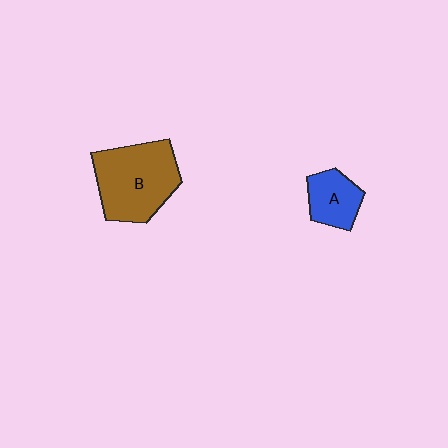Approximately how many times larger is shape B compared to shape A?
Approximately 2.1 times.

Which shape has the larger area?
Shape B (brown).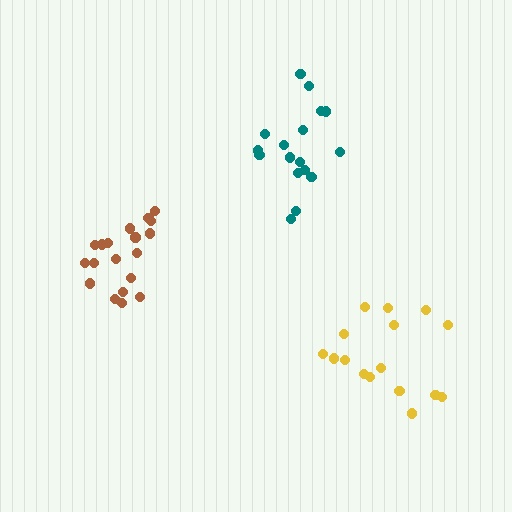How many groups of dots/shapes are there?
There are 3 groups.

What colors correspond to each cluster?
The clusters are colored: brown, teal, yellow.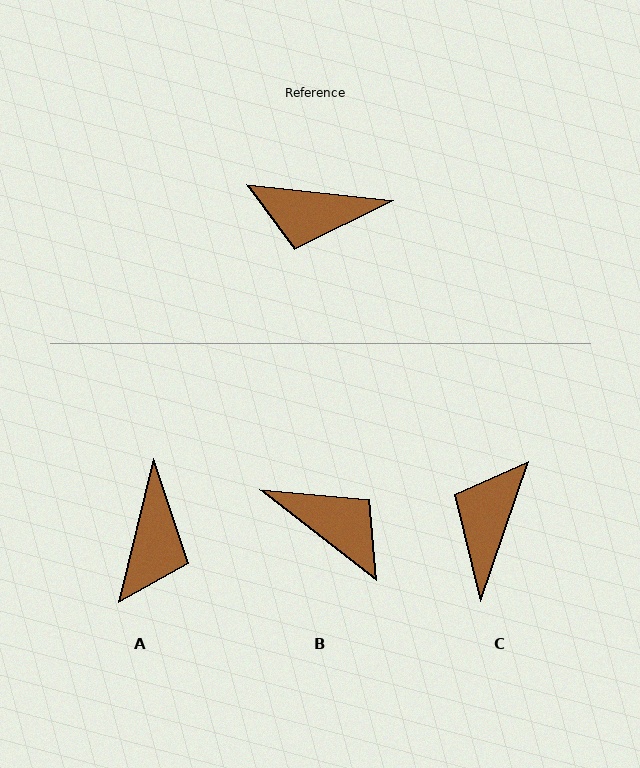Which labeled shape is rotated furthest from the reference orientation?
B, about 148 degrees away.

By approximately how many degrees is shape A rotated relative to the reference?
Approximately 82 degrees counter-clockwise.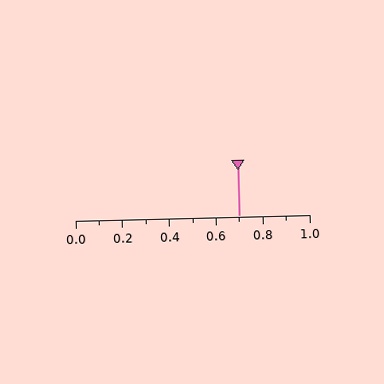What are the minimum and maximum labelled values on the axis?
The axis runs from 0.0 to 1.0.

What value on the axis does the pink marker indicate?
The marker indicates approximately 0.7.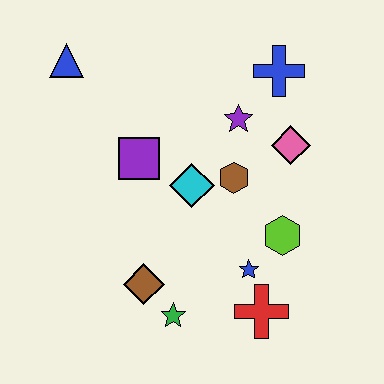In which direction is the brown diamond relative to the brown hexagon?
The brown diamond is below the brown hexagon.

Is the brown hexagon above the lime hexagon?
Yes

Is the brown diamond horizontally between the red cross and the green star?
No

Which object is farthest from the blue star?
The blue triangle is farthest from the blue star.